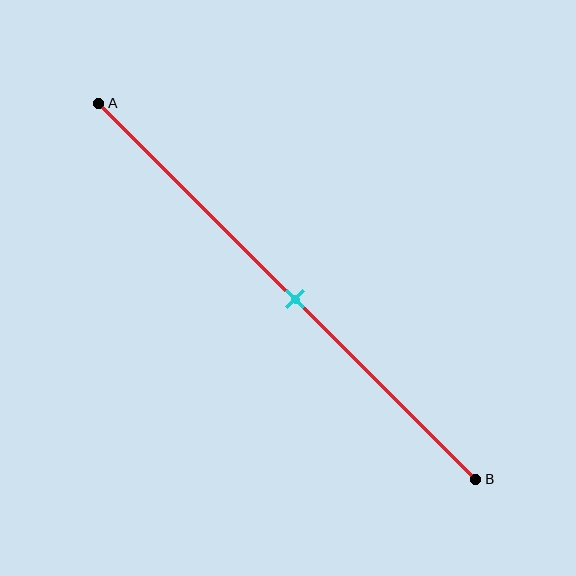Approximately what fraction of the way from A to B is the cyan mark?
The cyan mark is approximately 50% of the way from A to B.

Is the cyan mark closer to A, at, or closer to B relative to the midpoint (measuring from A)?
The cyan mark is approximately at the midpoint of segment AB.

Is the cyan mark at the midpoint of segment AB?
Yes, the mark is approximately at the midpoint.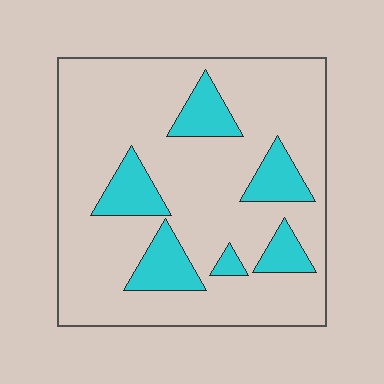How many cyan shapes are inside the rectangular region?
6.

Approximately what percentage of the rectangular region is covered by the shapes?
Approximately 20%.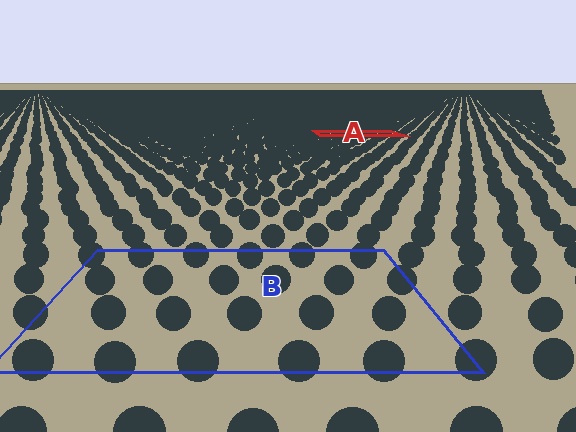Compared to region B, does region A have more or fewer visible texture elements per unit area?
Region A has more texture elements per unit area — they are packed more densely because it is farther away.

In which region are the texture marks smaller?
The texture marks are smaller in region A, because it is farther away.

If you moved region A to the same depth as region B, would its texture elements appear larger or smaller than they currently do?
They would appear larger. At a closer depth, the same texture elements are projected at a bigger on-screen size.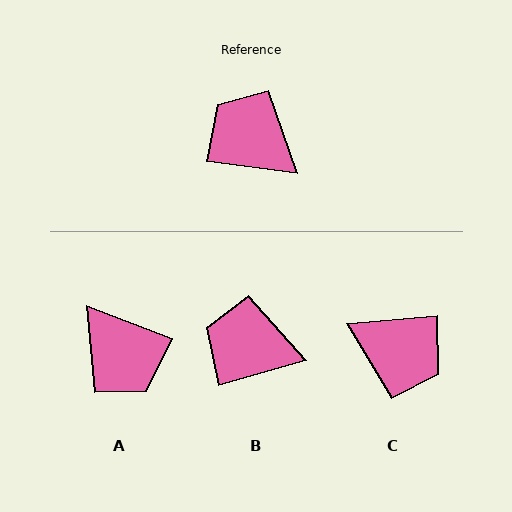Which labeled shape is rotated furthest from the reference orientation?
C, about 168 degrees away.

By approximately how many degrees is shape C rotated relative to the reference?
Approximately 168 degrees clockwise.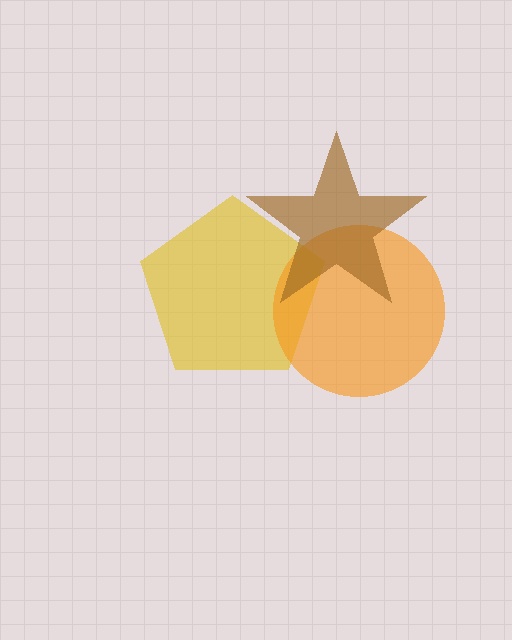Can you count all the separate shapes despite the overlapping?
Yes, there are 3 separate shapes.